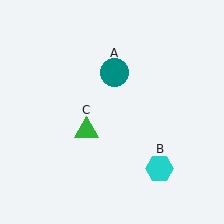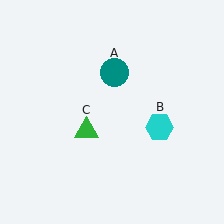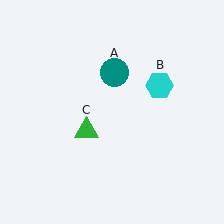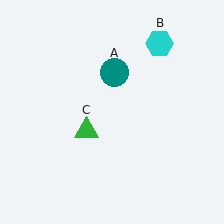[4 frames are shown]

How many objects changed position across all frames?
1 object changed position: cyan hexagon (object B).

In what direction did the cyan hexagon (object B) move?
The cyan hexagon (object B) moved up.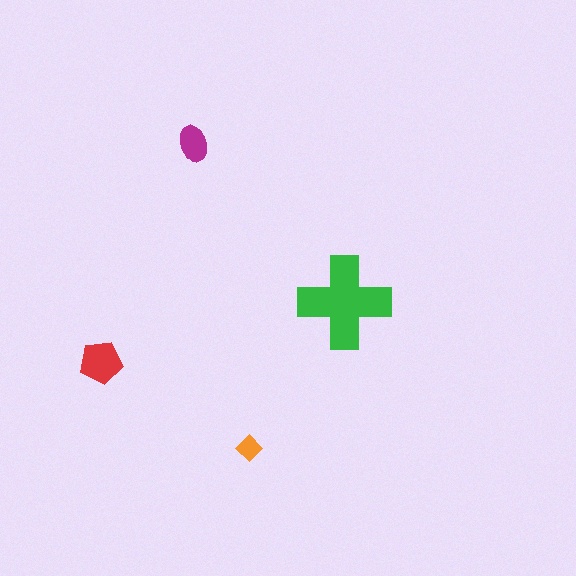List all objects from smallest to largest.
The orange diamond, the magenta ellipse, the red pentagon, the green cross.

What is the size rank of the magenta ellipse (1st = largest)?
3rd.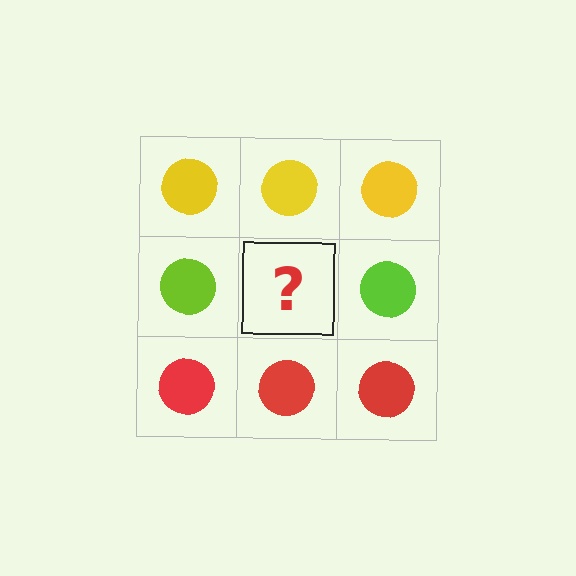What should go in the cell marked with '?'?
The missing cell should contain a lime circle.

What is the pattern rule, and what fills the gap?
The rule is that each row has a consistent color. The gap should be filled with a lime circle.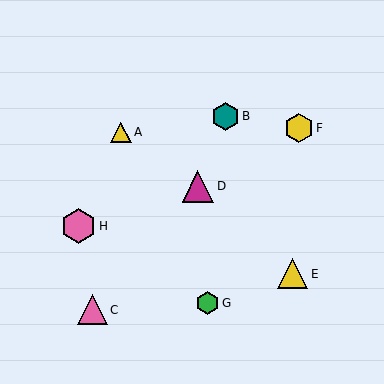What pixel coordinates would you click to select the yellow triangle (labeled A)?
Click at (121, 132) to select the yellow triangle A.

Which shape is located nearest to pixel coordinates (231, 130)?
The teal hexagon (labeled B) at (225, 116) is nearest to that location.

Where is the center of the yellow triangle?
The center of the yellow triangle is at (293, 274).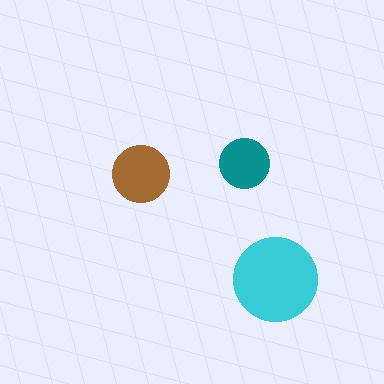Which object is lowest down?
The cyan circle is bottommost.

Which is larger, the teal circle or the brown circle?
The brown one.